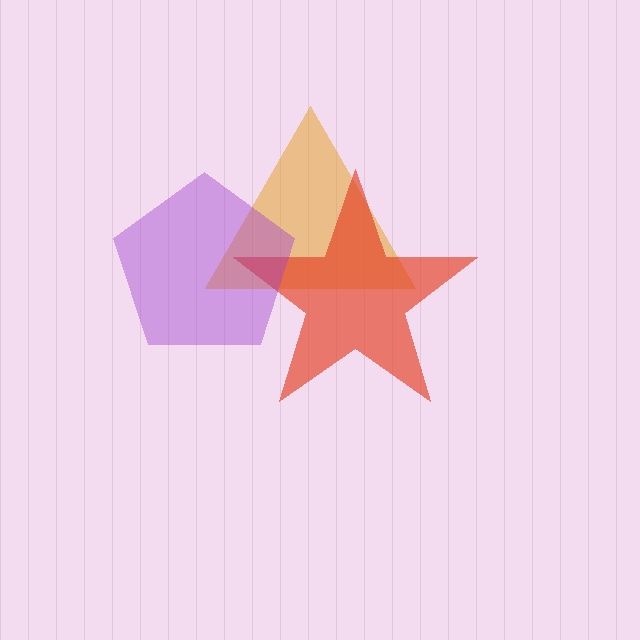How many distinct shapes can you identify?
There are 3 distinct shapes: an orange triangle, a red star, a purple pentagon.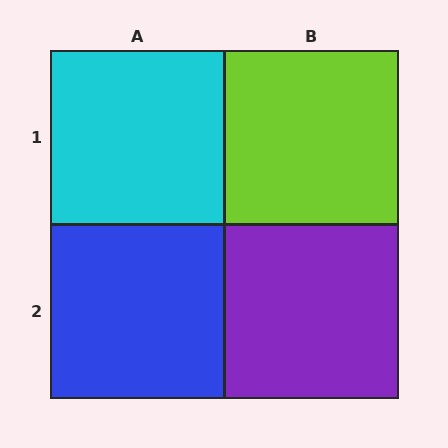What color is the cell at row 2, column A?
Blue.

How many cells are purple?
1 cell is purple.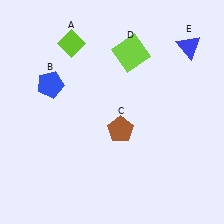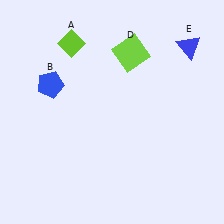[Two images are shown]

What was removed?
The brown pentagon (C) was removed in Image 2.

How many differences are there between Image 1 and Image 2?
There is 1 difference between the two images.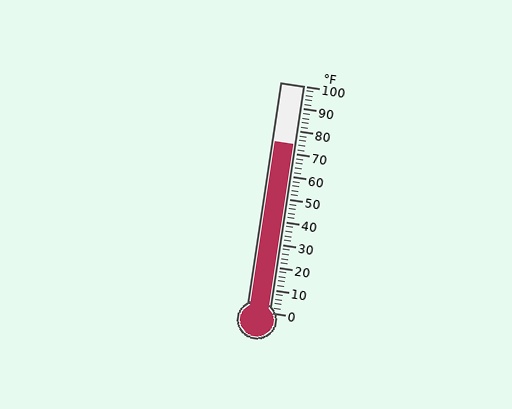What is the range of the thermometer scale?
The thermometer scale ranges from 0°F to 100°F.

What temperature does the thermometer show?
The thermometer shows approximately 74°F.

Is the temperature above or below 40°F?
The temperature is above 40°F.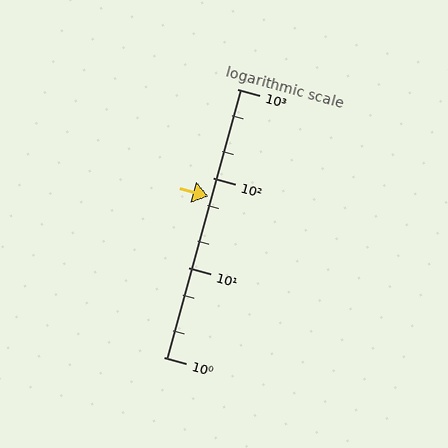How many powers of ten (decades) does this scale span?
The scale spans 3 decades, from 1 to 1000.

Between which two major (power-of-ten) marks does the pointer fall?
The pointer is between 10 and 100.